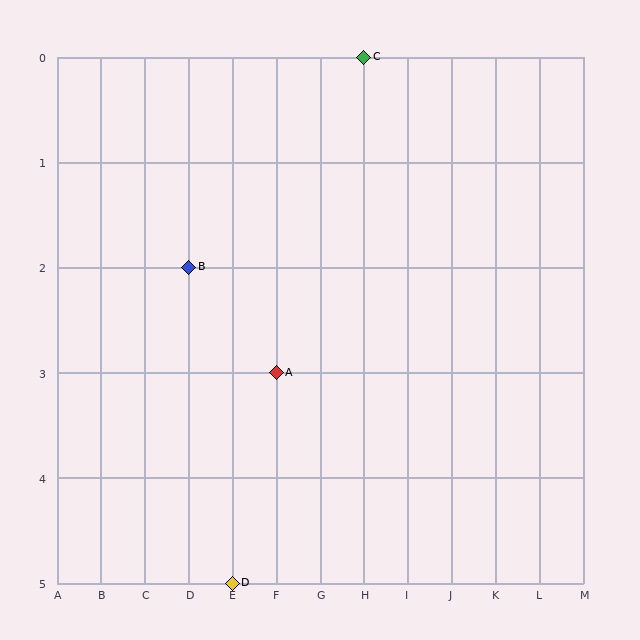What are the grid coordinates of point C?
Point C is at grid coordinates (H, 0).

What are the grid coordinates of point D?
Point D is at grid coordinates (E, 5).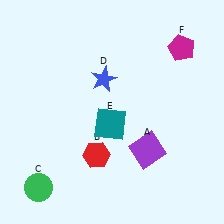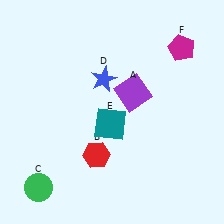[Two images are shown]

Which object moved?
The purple square (A) moved up.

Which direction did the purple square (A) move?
The purple square (A) moved up.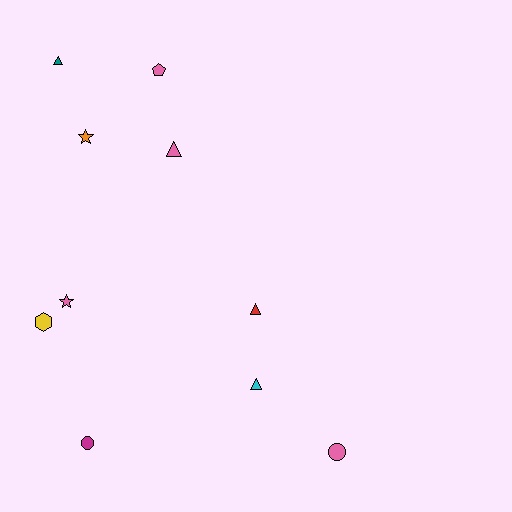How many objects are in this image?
There are 10 objects.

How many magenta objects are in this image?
There is 1 magenta object.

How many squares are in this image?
There are no squares.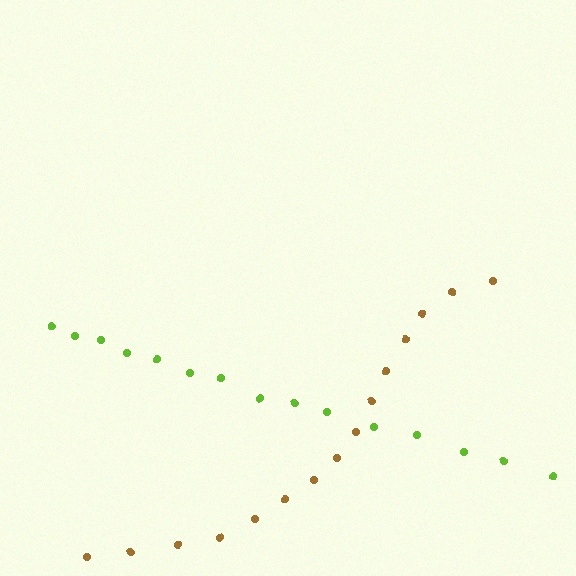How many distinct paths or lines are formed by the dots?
There are 2 distinct paths.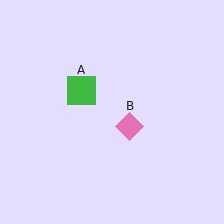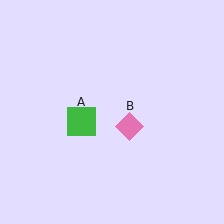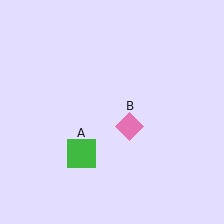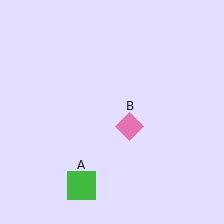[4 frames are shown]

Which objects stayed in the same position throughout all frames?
Pink diamond (object B) remained stationary.